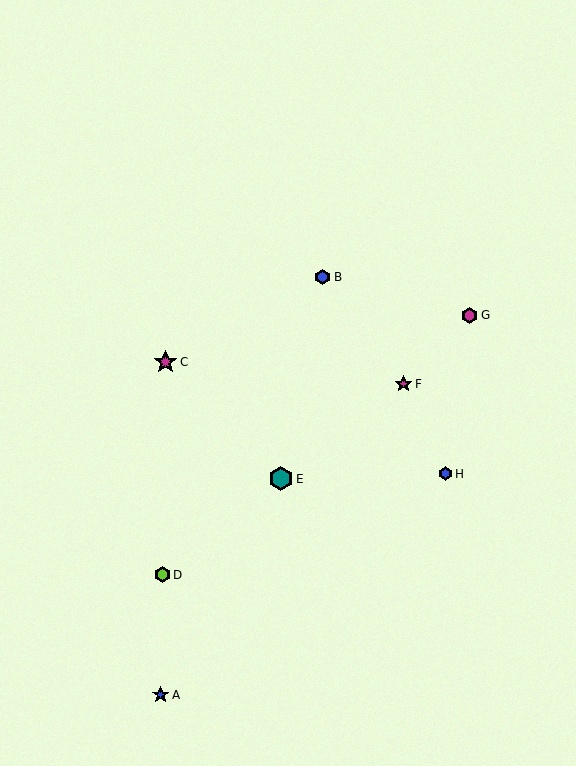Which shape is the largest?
The teal hexagon (labeled E) is the largest.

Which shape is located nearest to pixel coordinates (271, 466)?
The teal hexagon (labeled E) at (281, 479) is nearest to that location.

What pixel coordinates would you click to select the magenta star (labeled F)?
Click at (404, 384) to select the magenta star F.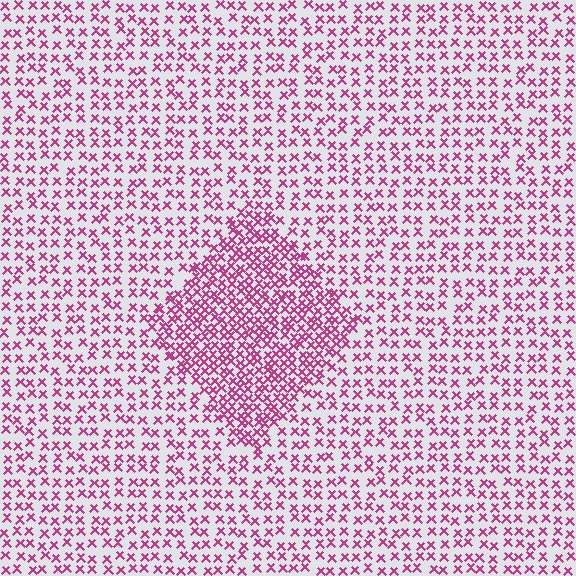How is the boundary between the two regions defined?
The boundary is defined by a change in element density (approximately 2.1x ratio). All elements are the same color, size, and shape.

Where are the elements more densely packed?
The elements are more densely packed inside the diamond boundary.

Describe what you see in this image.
The image contains small magenta elements arranged at two different densities. A diamond-shaped region is visible where the elements are more densely packed than the surrounding area.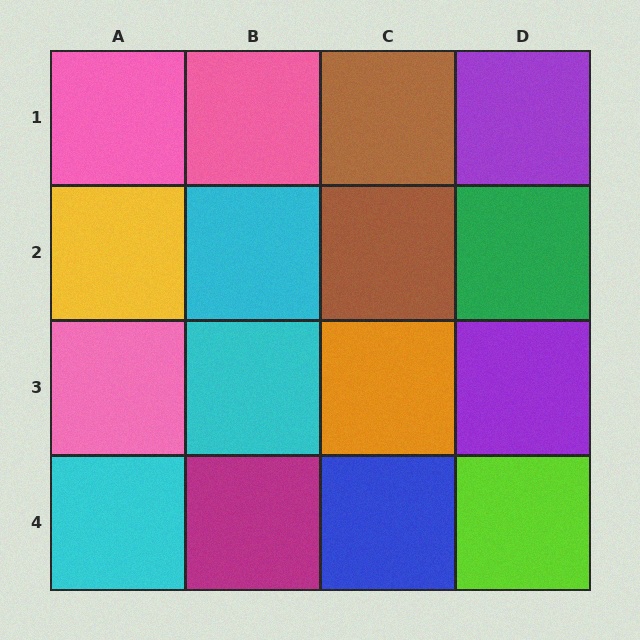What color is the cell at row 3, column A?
Pink.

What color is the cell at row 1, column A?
Pink.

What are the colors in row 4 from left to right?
Cyan, magenta, blue, lime.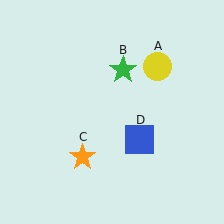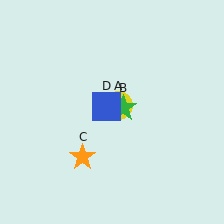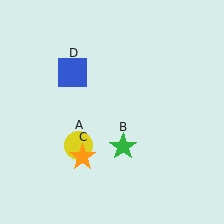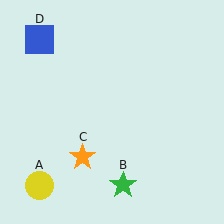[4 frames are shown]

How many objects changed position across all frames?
3 objects changed position: yellow circle (object A), green star (object B), blue square (object D).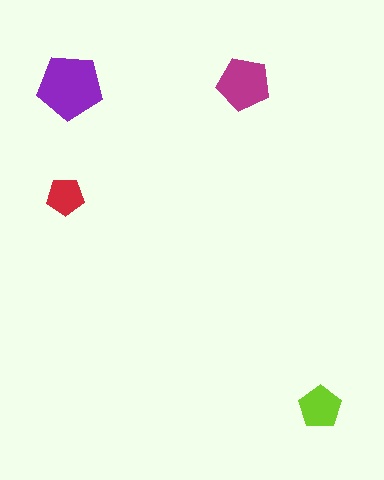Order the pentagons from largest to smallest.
the purple one, the magenta one, the lime one, the red one.